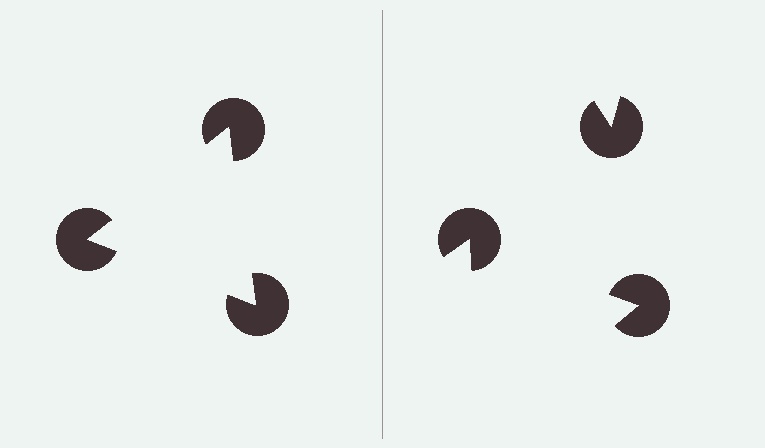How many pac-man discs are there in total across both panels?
6 — 3 on each side.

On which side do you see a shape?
An illusory triangle appears on the left side. On the right side the wedge cuts are rotated, so no coherent shape forms.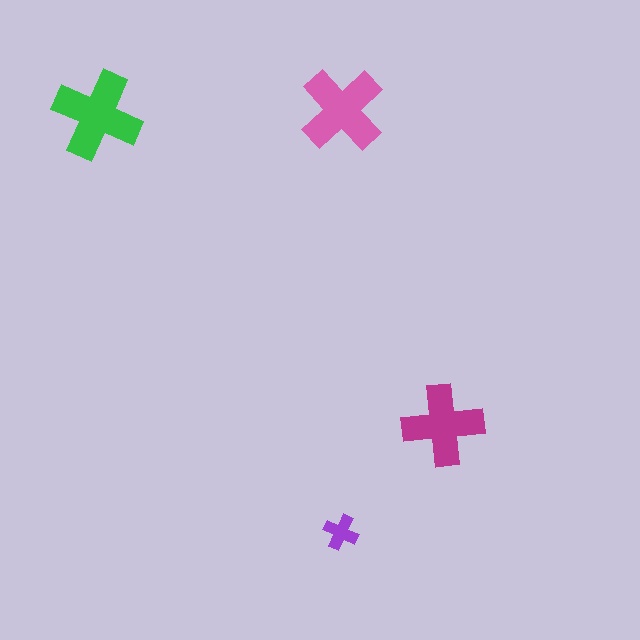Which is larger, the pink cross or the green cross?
The green one.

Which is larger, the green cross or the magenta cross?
The green one.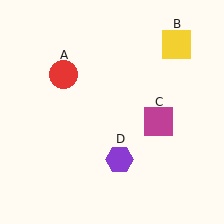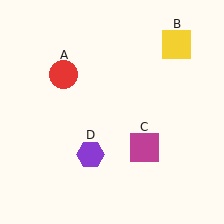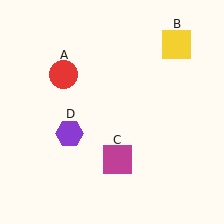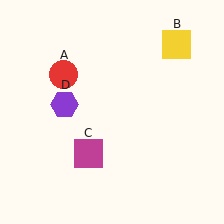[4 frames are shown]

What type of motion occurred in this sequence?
The magenta square (object C), purple hexagon (object D) rotated clockwise around the center of the scene.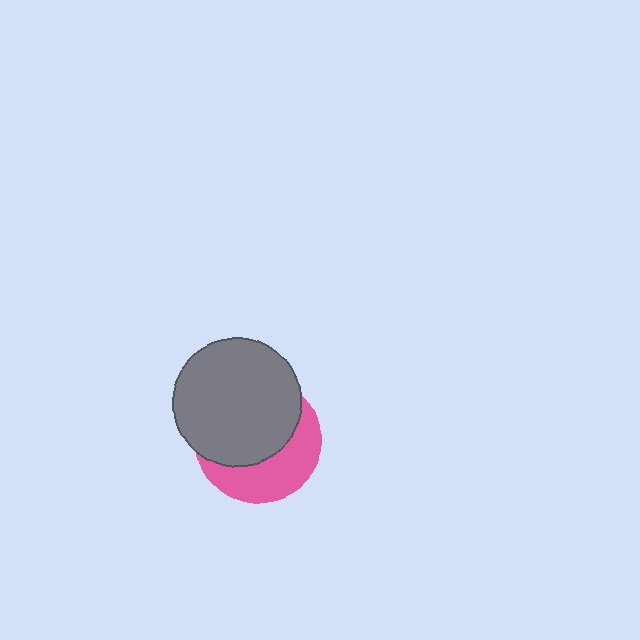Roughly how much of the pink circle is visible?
A small part of it is visible (roughly 41%).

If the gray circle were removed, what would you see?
You would see the complete pink circle.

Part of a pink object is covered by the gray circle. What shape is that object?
It is a circle.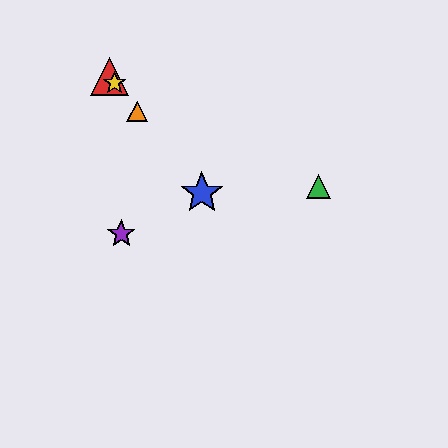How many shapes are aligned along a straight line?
4 shapes (the red triangle, the blue star, the yellow star, the orange triangle) are aligned along a straight line.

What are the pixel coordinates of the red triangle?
The red triangle is at (110, 77).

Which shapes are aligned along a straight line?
The red triangle, the blue star, the yellow star, the orange triangle are aligned along a straight line.